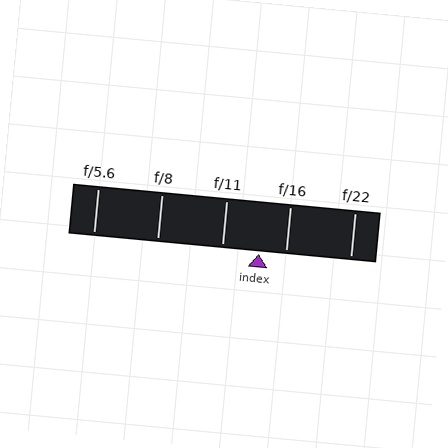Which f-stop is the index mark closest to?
The index mark is closest to f/16.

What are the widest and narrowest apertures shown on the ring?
The widest aperture shown is f/5.6 and the narrowest is f/22.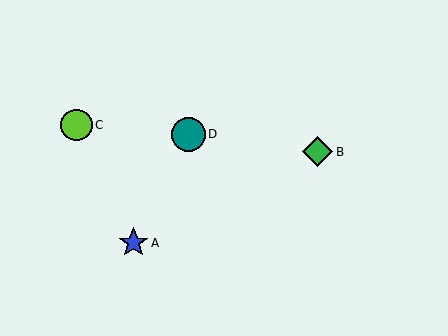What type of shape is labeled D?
Shape D is a teal circle.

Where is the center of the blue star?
The center of the blue star is at (133, 243).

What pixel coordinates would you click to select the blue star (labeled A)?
Click at (133, 243) to select the blue star A.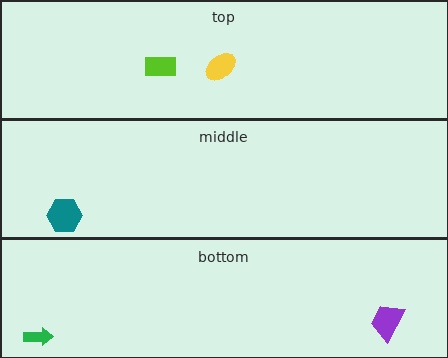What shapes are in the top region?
The yellow ellipse, the lime rectangle.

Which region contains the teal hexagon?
The middle region.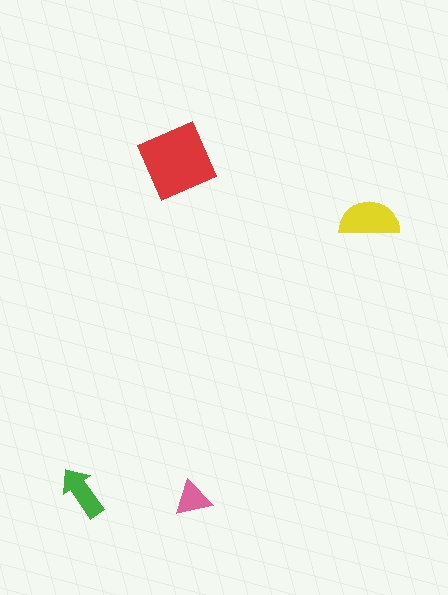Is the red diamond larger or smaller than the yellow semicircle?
Larger.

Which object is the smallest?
The pink triangle.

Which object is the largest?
The red diamond.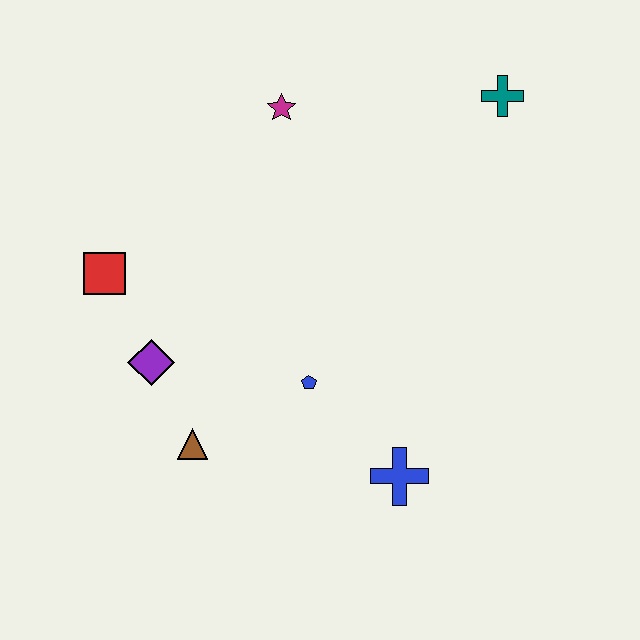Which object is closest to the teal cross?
The magenta star is closest to the teal cross.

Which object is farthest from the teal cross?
The brown triangle is farthest from the teal cross.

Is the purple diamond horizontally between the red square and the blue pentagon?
Yes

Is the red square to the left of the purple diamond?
Yes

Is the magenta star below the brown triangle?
No